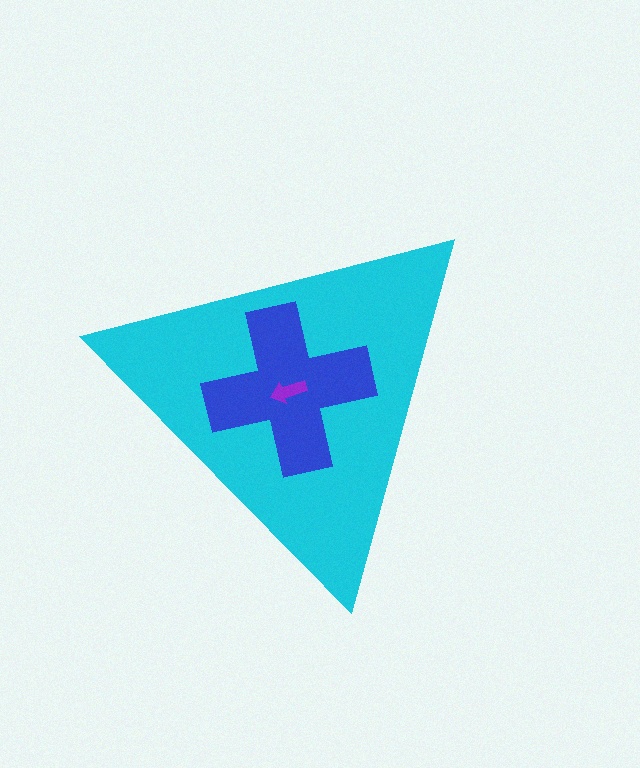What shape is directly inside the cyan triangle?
The blue cross.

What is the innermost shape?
The purple arrow.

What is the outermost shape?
The cyan triangle.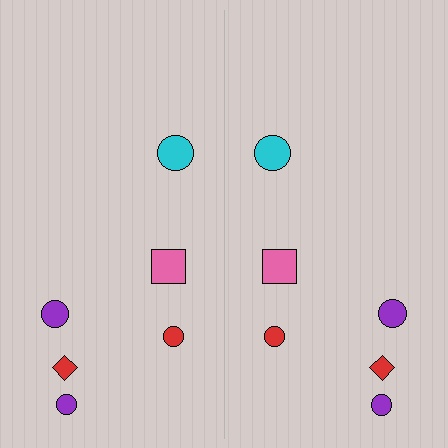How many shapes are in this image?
There are 12 shapes in this image.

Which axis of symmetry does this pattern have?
The pattern has a vertical axis of symmetry running through the center of the image.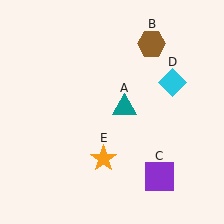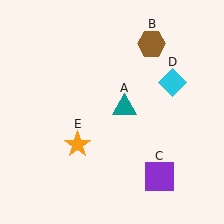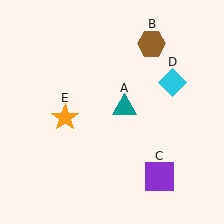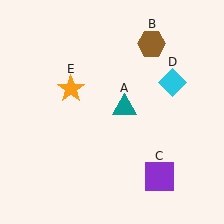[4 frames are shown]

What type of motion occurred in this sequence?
The orange star (object E) rotated clockwise around the center of the scene.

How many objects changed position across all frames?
1 object changed position: orange star (object E).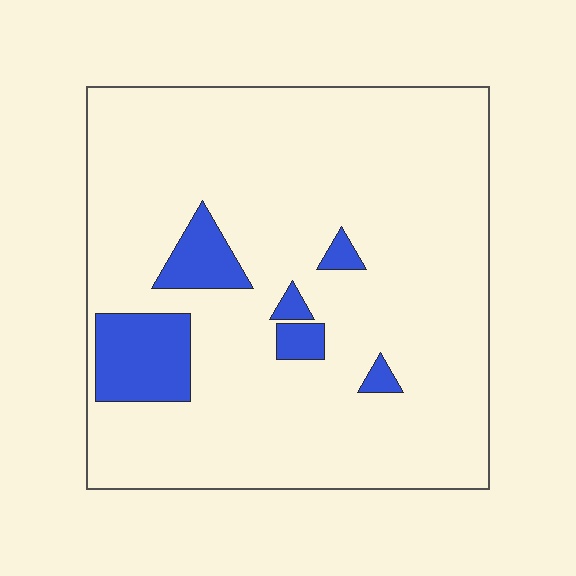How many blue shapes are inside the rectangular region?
6.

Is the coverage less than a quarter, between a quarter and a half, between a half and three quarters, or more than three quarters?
Less than a quarter.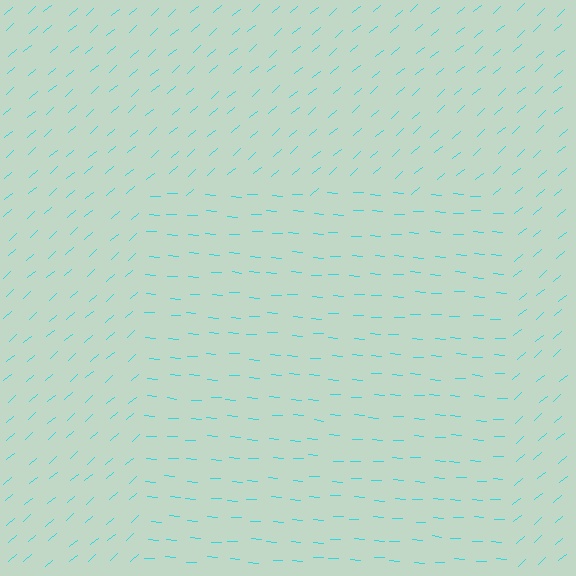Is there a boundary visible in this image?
Yes, there is a texture boundary formed by a change in line orientation.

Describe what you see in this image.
The image is filled with small cyan line segments. A rectangle region in the image has lines oriented differently from the surrounding lines, creating a visible texture boundary.